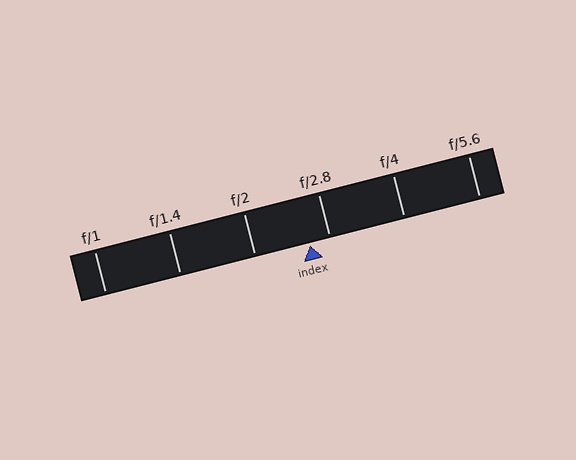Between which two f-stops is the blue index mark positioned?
The index mark is between f/2 and f/2.8.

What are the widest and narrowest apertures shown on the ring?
The widest aperture shown is f/1 and the narrowest is f/5.6.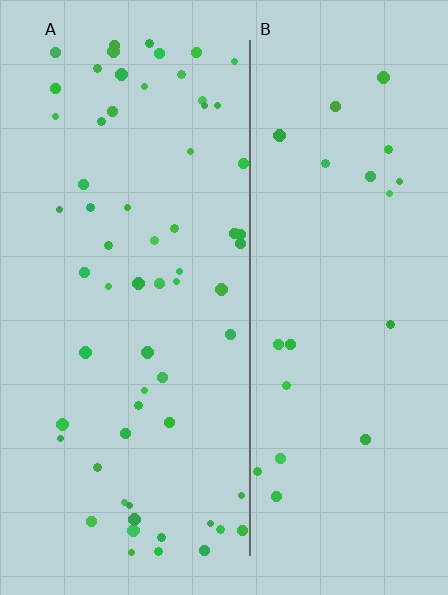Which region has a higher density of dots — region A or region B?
A (the left).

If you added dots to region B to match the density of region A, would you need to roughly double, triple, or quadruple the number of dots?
Approximately triple.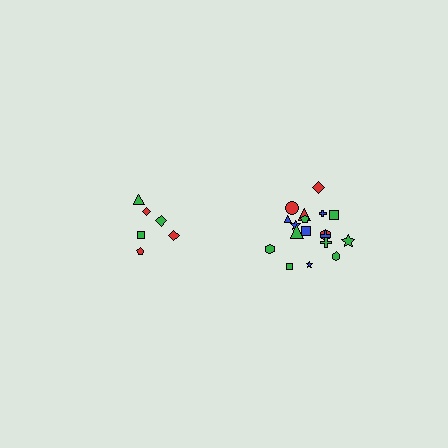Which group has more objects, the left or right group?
The right group.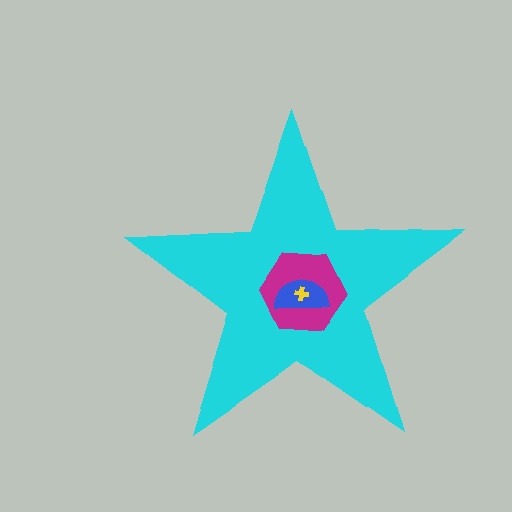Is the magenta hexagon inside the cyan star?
Yes.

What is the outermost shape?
The cyan star.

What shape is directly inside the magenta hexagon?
The blue semicircle.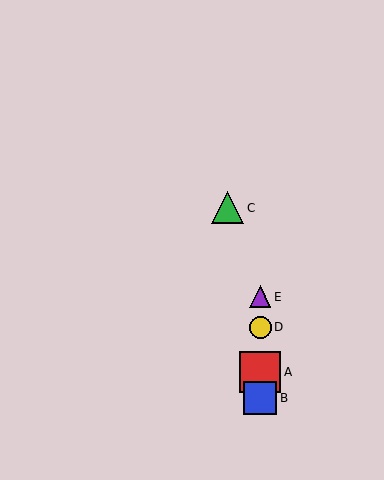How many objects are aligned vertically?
4 objects (A, B, D, E) are aligned vertically.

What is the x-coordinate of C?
Object C is at x≈228.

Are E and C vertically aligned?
No, E is at x≈260 and C is at x≈228.